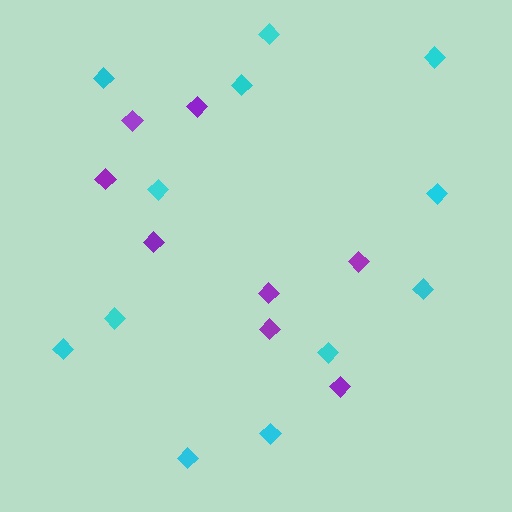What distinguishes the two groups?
There are 2 groups: one group of cyan diamonds (12) and one group of purple diamonds (8).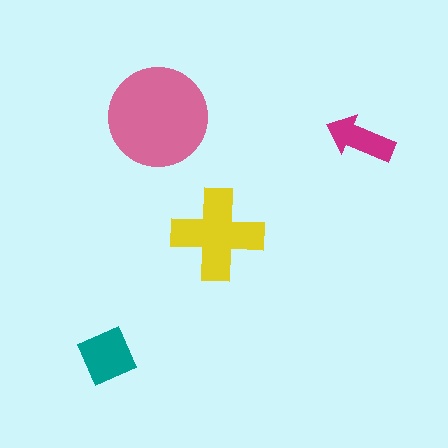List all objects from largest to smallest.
The pink circle, the yellow cross, the teal square, the magenta arrow.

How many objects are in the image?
There are 4 objects in the image.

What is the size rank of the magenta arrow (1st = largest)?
4th.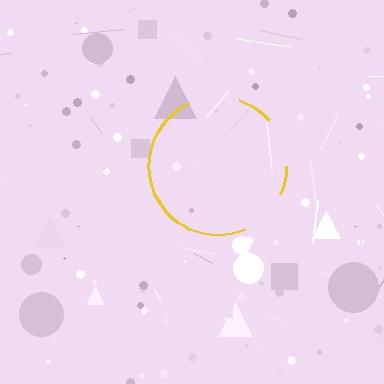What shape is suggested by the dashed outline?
The dashed outline suggests a circle.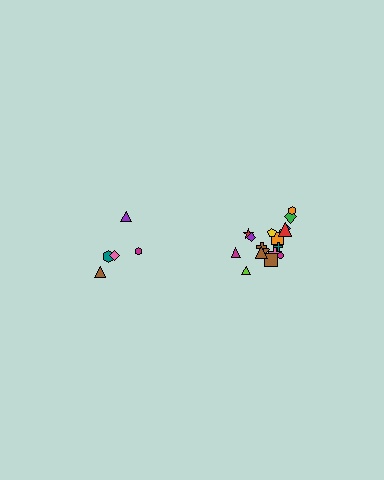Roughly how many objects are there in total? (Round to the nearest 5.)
Roughly 25 objects in total.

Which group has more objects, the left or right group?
The right group.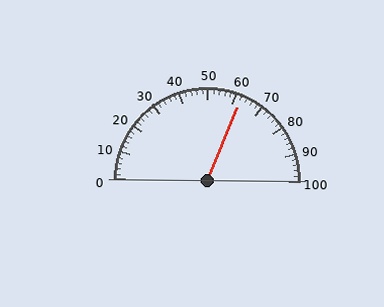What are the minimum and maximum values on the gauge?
The gauge ranges from 0 to 100.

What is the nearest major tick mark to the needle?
The nearest major tick mark is 60.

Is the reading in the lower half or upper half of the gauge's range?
The reading is in the upper half of the range (0 to 100).